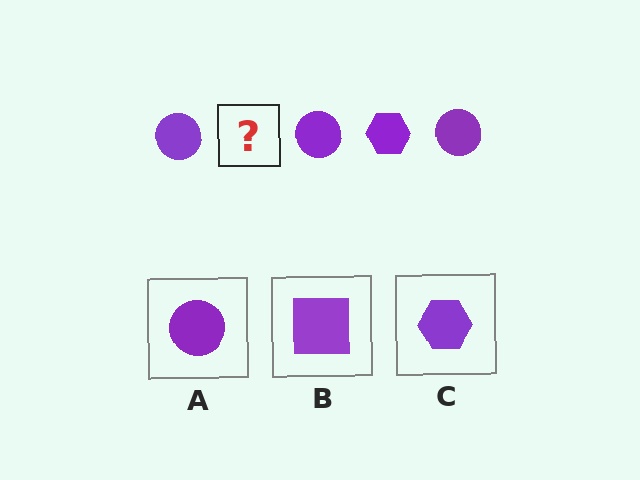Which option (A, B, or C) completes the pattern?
C.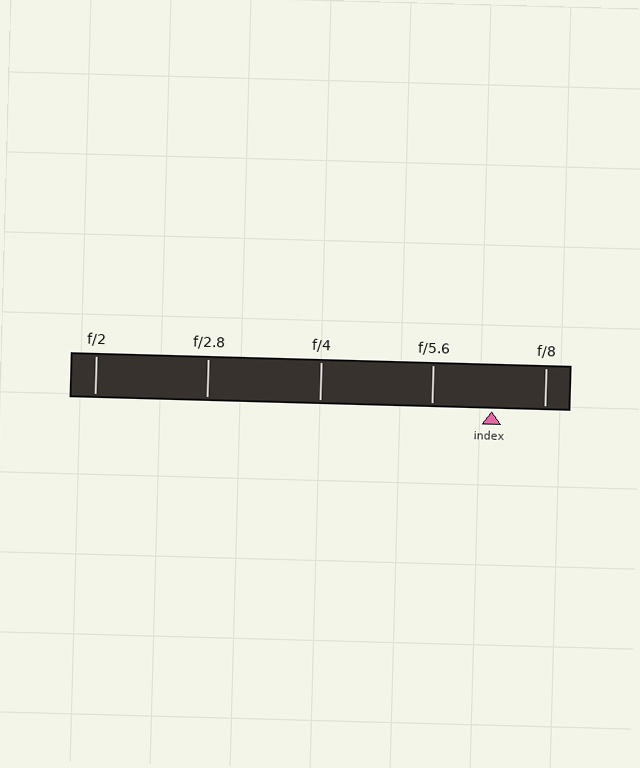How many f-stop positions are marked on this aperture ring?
There are 5 f-stop positions marked.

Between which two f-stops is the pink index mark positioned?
The index mark is between f/5.6 and f/8.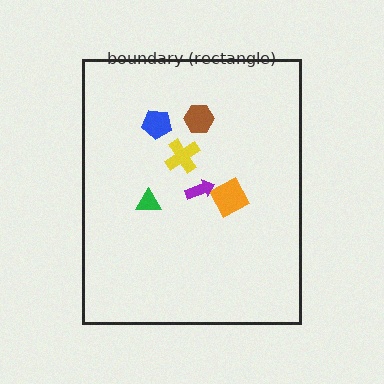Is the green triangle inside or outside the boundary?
Inside.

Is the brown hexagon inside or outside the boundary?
Inside.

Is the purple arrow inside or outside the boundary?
Inside.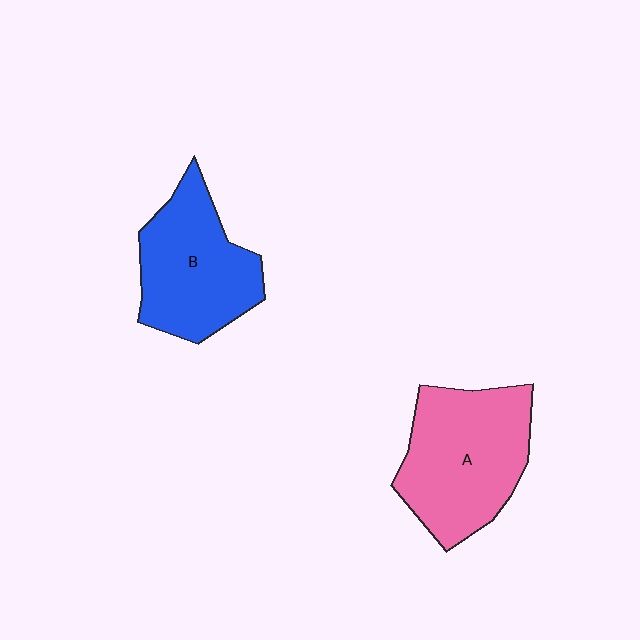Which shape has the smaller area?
Shape B (blue).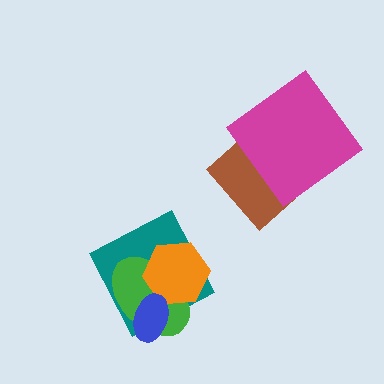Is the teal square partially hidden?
Yes, it is partially covered by another shape.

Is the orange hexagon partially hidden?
Yes, it is partially covered by another shape.